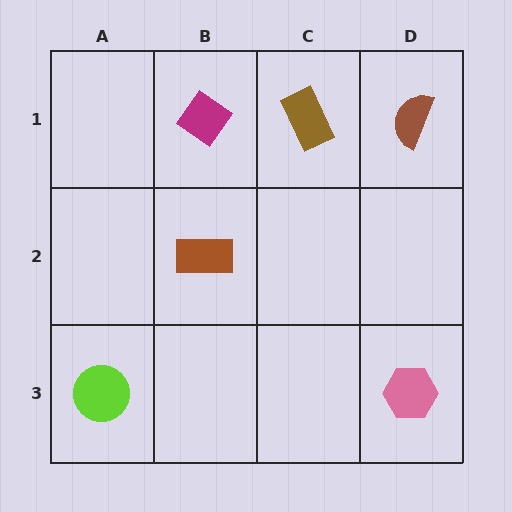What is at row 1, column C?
A brown rectangle.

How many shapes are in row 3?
2 shapes.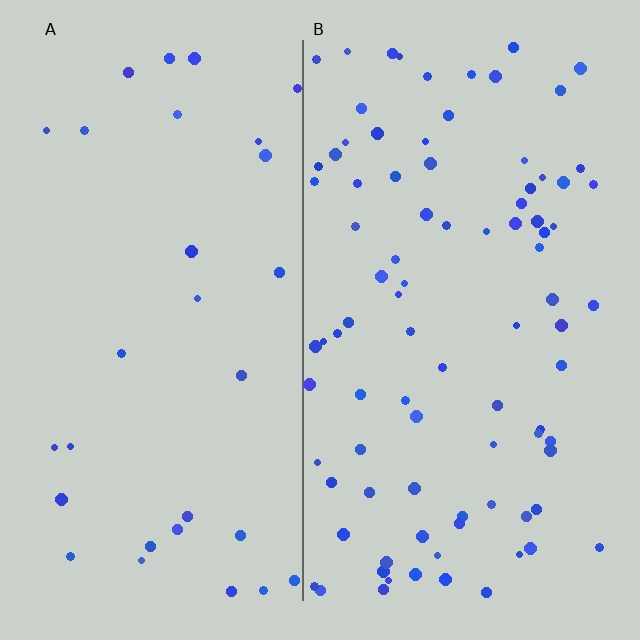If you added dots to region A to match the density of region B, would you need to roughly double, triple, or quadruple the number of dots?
Approximately triple.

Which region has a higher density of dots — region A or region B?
B (the right).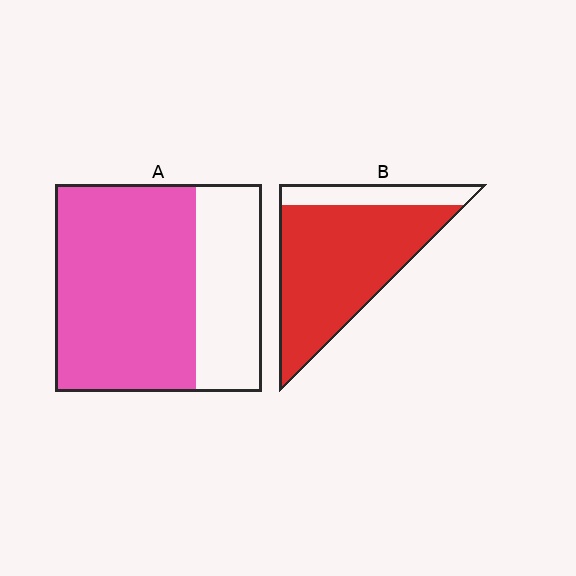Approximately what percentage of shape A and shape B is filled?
A is approximately 70% and B is approximately 80%.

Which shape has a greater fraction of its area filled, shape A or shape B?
Shape B.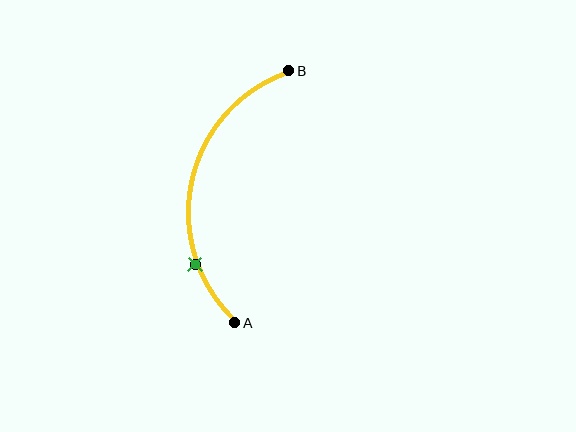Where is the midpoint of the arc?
The arc midpoint is the point on the curve farthest from the straight line joining A and B. It sits to the left of that line.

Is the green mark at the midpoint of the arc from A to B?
No. The green mark lies on the arc but is closer to endpoint A. The arc midpoint would be at the point on the curve equidistant along the arc from both A and B.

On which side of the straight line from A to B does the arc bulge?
The arc bulges to the left of the straight line connecting A and B.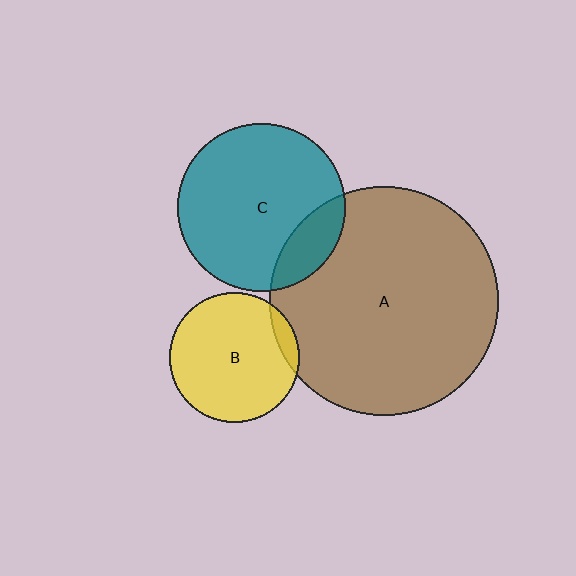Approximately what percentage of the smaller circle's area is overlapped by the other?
Approximately 15%.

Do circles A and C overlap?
Yes.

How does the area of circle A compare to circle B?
Approximately 3.1 times.